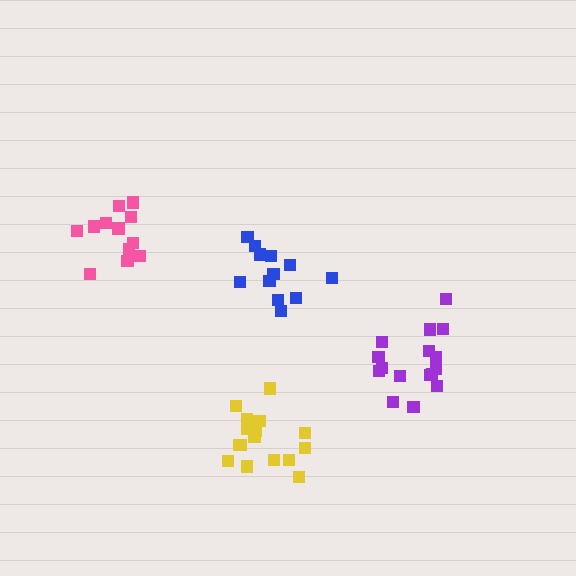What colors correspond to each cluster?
The clusters are colored: blue, pink, purple, yellow.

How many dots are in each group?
Group 1: 12 dots, Group 2: 12 dots, Group 3: 16 dots, Group 4: 16 dots (56 total).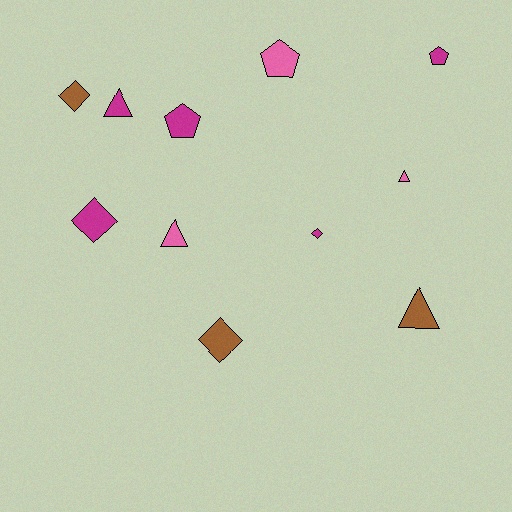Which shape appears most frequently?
Diamond, with 4 objects.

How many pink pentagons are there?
There is 1 pink pentagon.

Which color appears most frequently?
Magenta, with 5 objects.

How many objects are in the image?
There are 11 objects.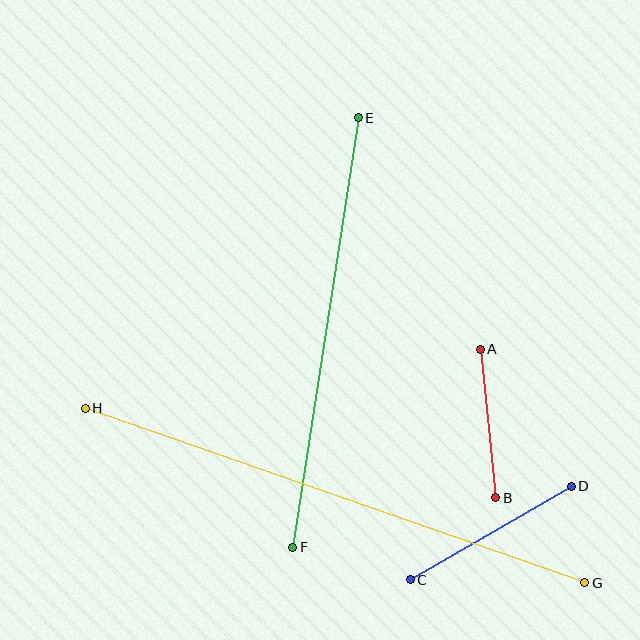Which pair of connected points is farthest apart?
Points G and H are farthest apart.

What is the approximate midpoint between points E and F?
The midpoint is at approximately (325, 333) pixels.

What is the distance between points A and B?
The distance is approximately 149 pixels.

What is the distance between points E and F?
The distance is approximately 434 pixels.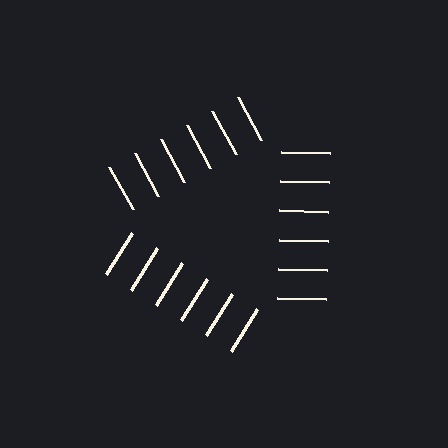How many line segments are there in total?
18 — 6 along each of the 3 edges.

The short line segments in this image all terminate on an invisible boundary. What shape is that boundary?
An illusory triangle — the line segments terminate on its edges but no continuous stroke is drawn.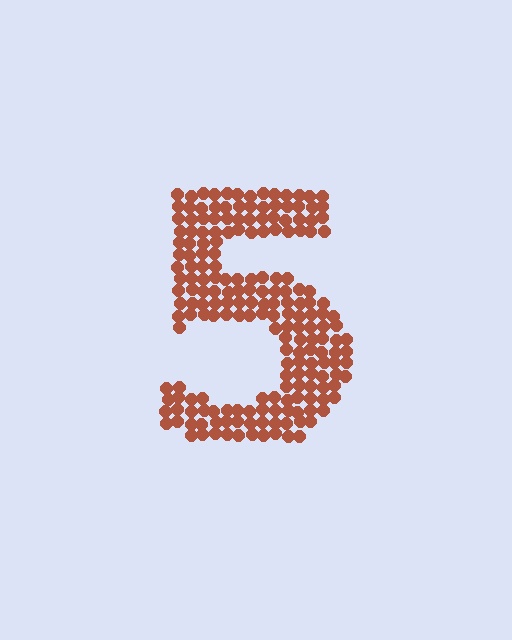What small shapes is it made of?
It is made of small circles.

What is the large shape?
The large shape is the digit 5.